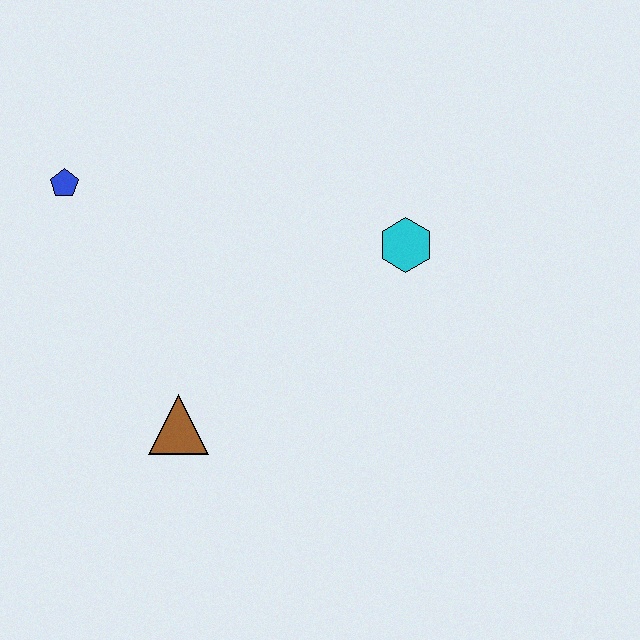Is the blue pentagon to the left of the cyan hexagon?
Yes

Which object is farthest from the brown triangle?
The cyan hexagon is farthest from the brown triangle.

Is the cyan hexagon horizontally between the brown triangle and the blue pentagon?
No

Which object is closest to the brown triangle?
The blue pentagon is closest to the brown triangle.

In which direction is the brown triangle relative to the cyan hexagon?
The brown triangle is to the left of the cyan hexagon.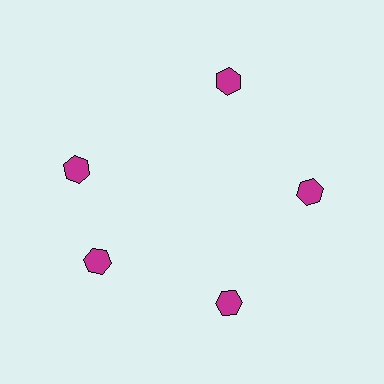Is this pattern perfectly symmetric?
No. The 5 magenta hexagons are arranged in a ring, but one element near the 10 o'clock position is rotated out of alignment along the ring, breaking the 5-fold rotational symmetry.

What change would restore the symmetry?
The symmetry would be restored by rotating it back into even spacing with its neighbors so that all 5 hexagons sit at equal angles and equal distance from the center.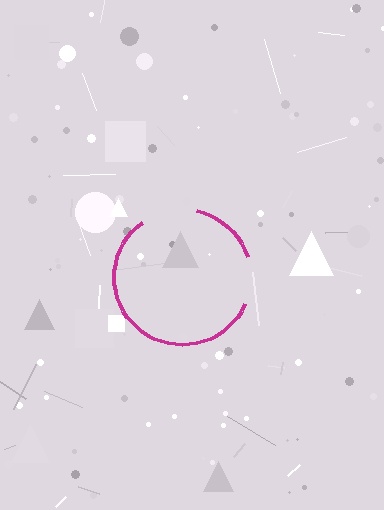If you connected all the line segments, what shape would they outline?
They would outline a circle.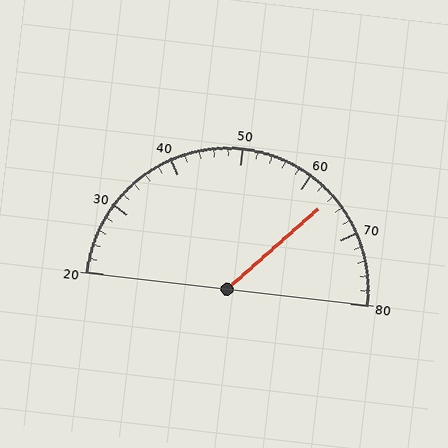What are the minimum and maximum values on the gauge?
The gauge ranges from 20 to 80.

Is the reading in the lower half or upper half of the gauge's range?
The reading is in the upper half of the range (20 to 80).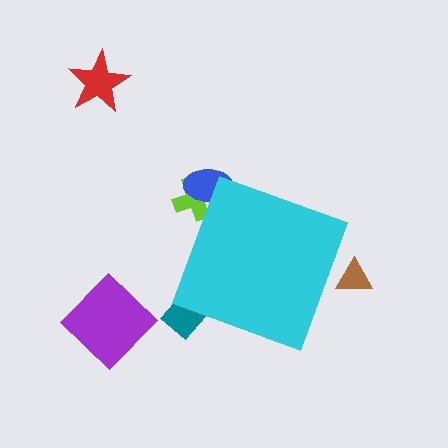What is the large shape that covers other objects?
A cyan diamond.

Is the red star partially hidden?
No, the red star is fully visible.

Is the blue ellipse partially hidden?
Yes, the blue ellipse is partially hidden behind the cyan diamond.